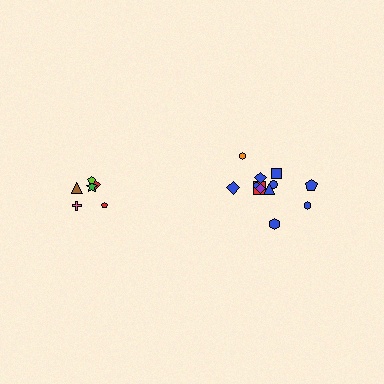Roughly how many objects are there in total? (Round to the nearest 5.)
Roughly 20 objects in total.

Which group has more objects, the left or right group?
The right group.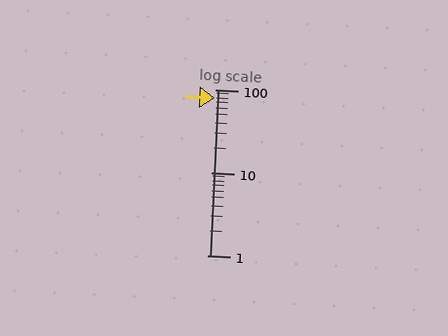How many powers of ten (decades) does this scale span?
The scale spans 2 decades, from 1 to 100.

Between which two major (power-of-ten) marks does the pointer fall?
The pointer is between 10 and 100.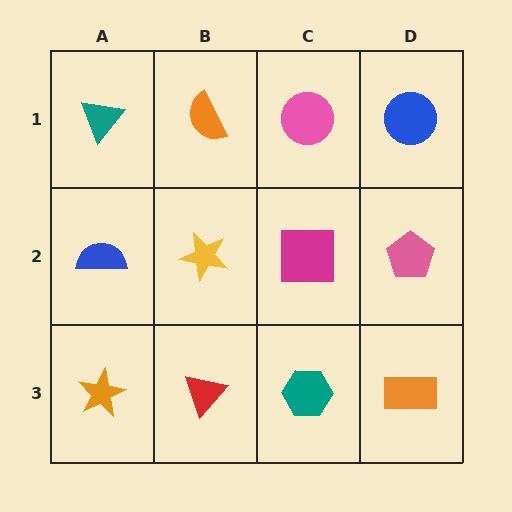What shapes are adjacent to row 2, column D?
A blue circle (row 1, column D), an orange rectangle (row 3, column D), a magenta square (row 2, column C).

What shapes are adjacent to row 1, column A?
A blue semicircle (row 2, column A), an orange semicircle (row 1, column B).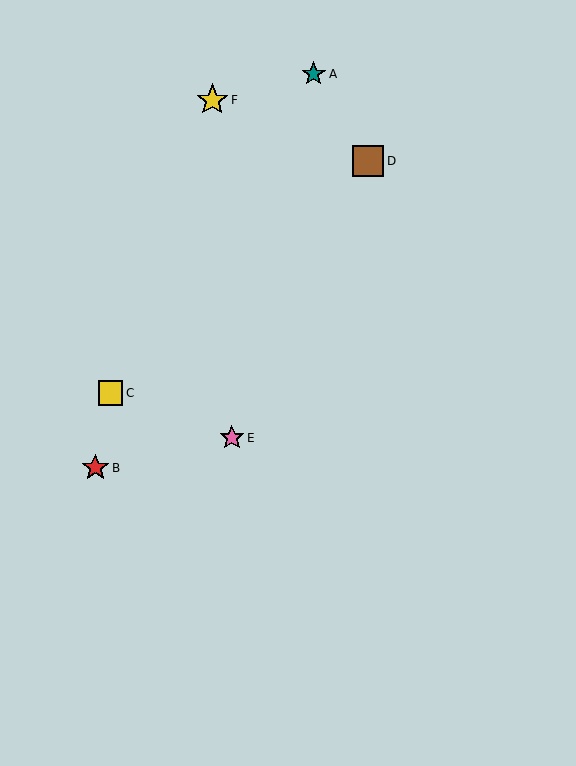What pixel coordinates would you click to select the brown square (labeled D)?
Click at (368, 161) to select the brown square D.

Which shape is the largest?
The yellow star (labeled F) is the largest.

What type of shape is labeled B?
Shape B is a red star.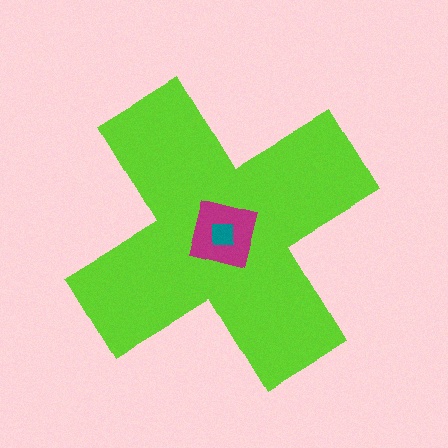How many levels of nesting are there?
3.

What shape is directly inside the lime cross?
The magenta square.